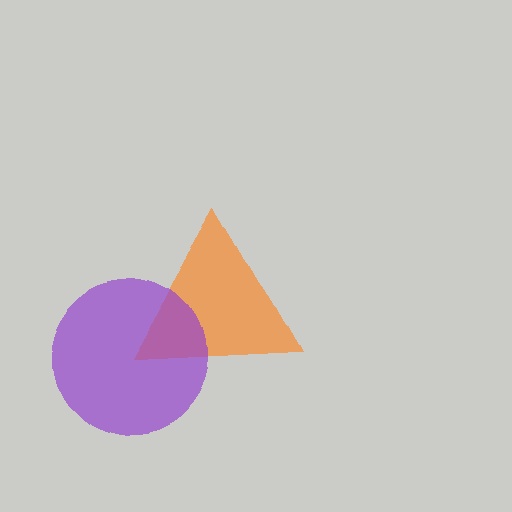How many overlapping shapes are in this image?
There are 2 overlapping shapes in the image.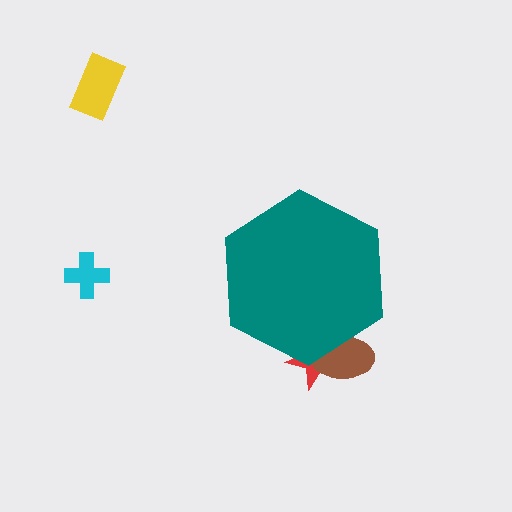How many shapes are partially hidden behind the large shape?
2 shapes are partially hidden.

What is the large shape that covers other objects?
A teal hexagon.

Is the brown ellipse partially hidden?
Yes, the brown ellipse is partially hidden behind the teal hexagon.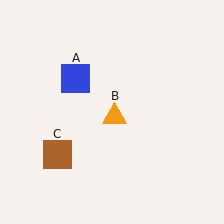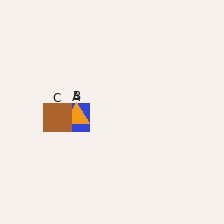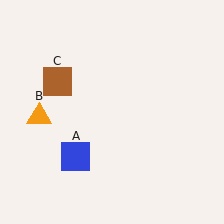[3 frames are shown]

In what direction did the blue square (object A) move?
The blue square (object A) moved down.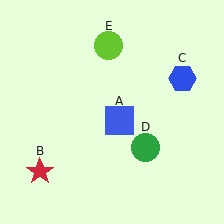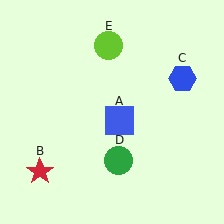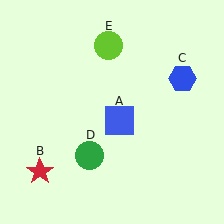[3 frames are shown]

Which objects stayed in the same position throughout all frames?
Blue square (object A) and red star (object B) and blue hexagon (object C) and lime circle (object E) remained stationary.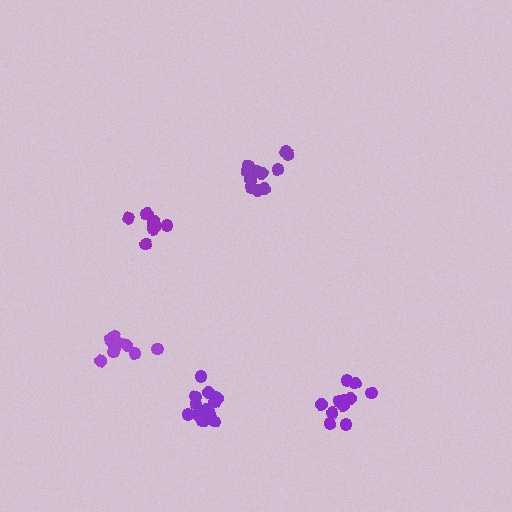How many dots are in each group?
Group 1: 10 dots, Group 2: 12 dots, Group 3: 9 dots, Group 4: 11 dots, Group 5: 14 dots (56 total).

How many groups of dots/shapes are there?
There are 5 groups.